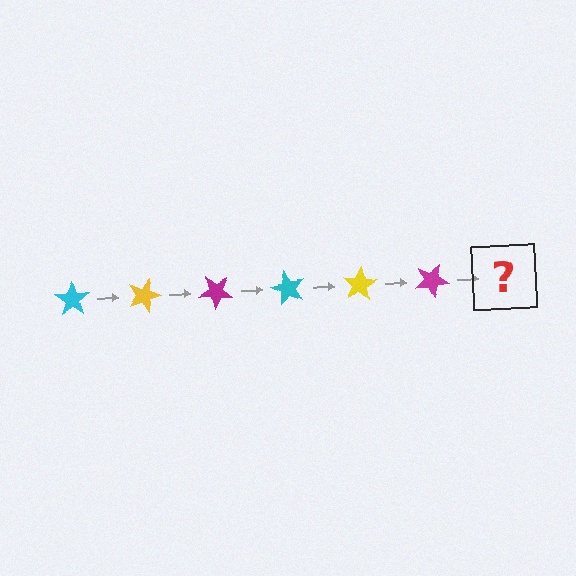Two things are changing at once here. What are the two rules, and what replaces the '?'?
The two rules are that it rotates 20 degrees each step and the color cycles through cyan, yellow, and magenta. The '?' should be a cyan star, rotated 120 degrees from the start.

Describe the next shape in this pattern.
It should be a cyan star, rotated 120 degrees from the start.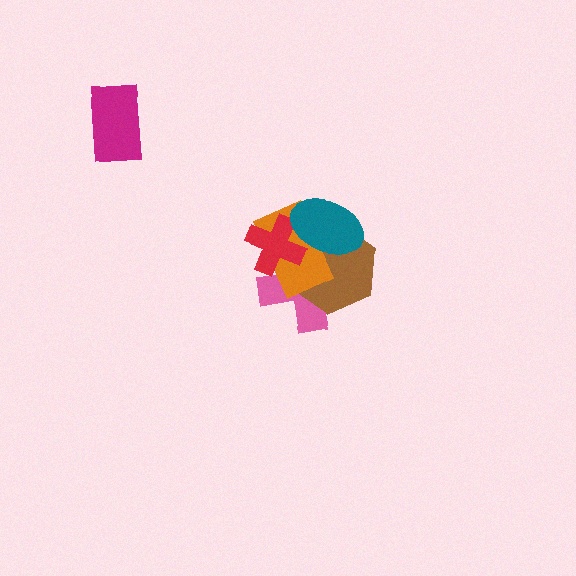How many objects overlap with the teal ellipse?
4 objects overlap with the teal ellipse.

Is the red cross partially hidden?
Yes, it is partially covered by another shape.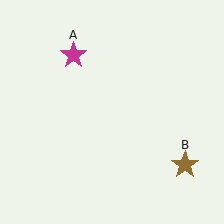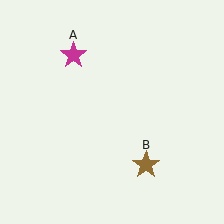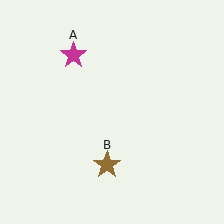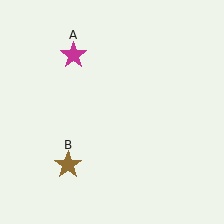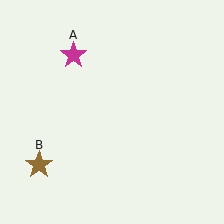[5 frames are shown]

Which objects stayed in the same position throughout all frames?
Magenta star (object A) remained stationary.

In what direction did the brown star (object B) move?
The brown star (object B) moved left.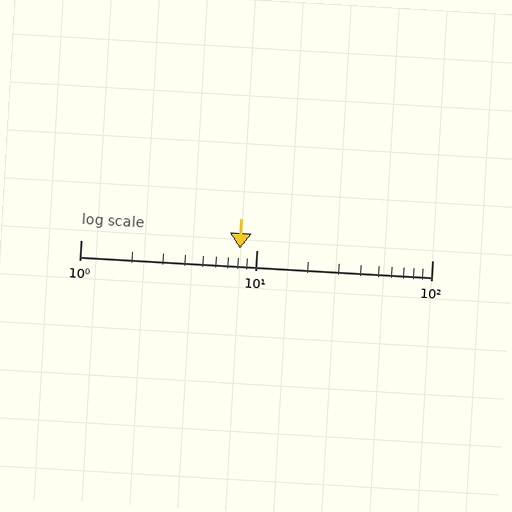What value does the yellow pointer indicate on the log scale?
The pointer indicates approximately 8.1.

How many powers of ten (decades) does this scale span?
The scale spans 2 decades, from 1 to 100.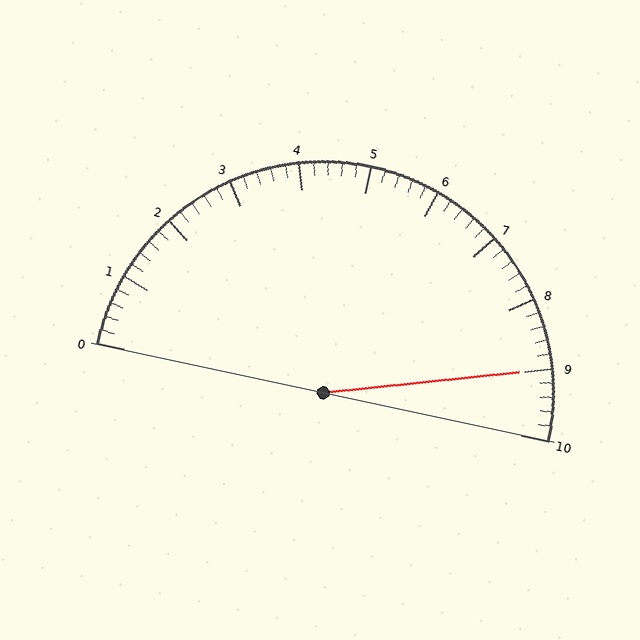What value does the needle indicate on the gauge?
The needle indicates approximately 9.0.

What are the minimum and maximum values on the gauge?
The gauge ranges from 0 to 10.